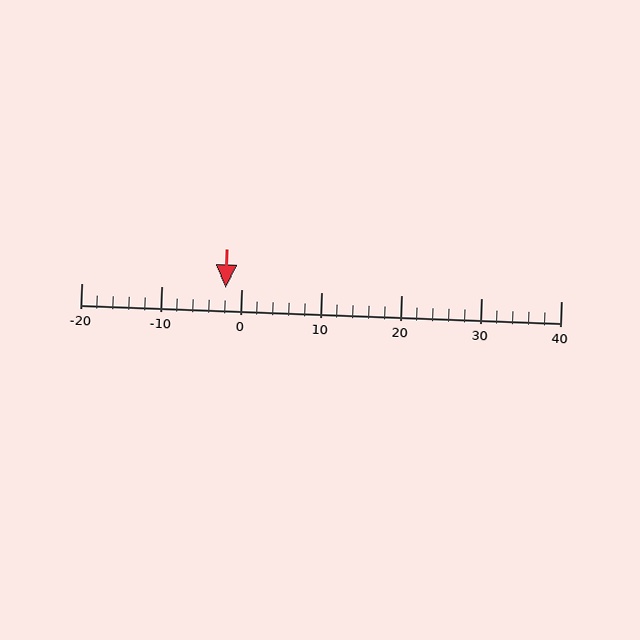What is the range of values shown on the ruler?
The ruler shows values from -20 to 40.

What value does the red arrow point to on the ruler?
The red arrow points to approximately -2.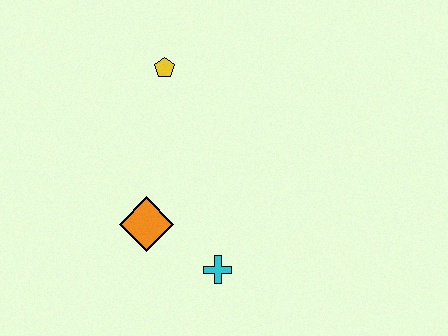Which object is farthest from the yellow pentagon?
The cyan cross is farthest from the yellow pentagon.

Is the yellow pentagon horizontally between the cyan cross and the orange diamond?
Yes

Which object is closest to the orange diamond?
The cyan cross is closest to the orange diamond.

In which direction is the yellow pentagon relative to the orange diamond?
The yellow pentagon is above the orange diamond.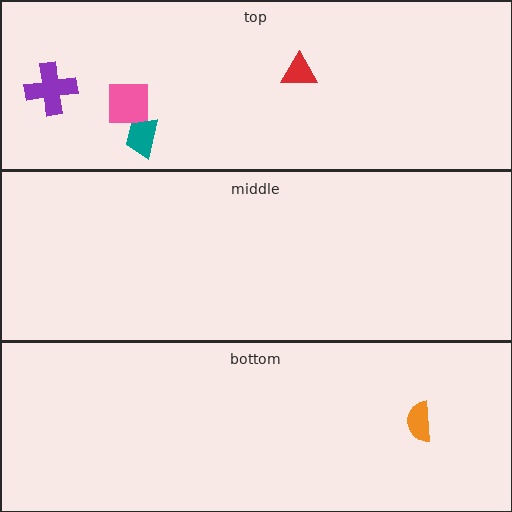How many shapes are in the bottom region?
1.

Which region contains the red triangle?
The top region.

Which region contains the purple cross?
The top region.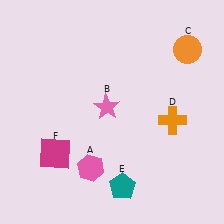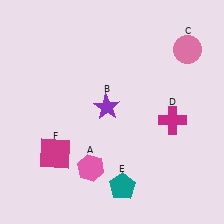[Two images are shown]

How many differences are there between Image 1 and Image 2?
There are 3 differences between the two images.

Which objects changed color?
B changed from pink to purple. C changed from orange to pink. D changed from orange to magenta.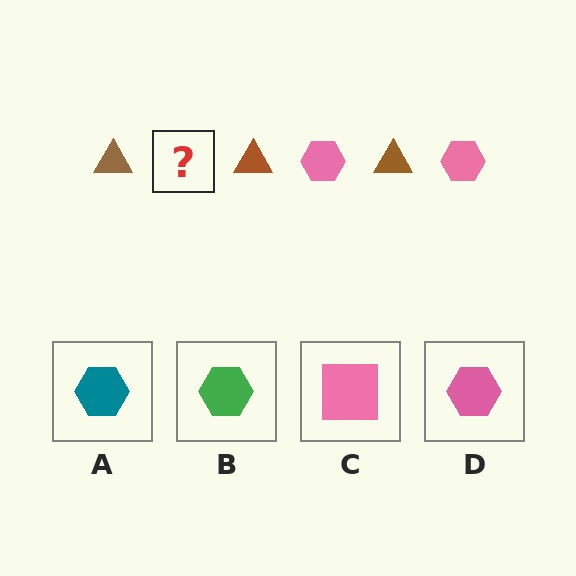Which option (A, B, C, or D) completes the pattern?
D.